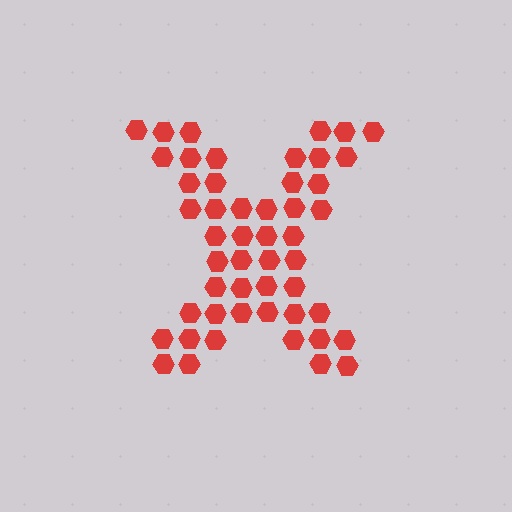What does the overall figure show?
The overall figure shows the letter X.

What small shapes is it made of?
It is made of small hexagons.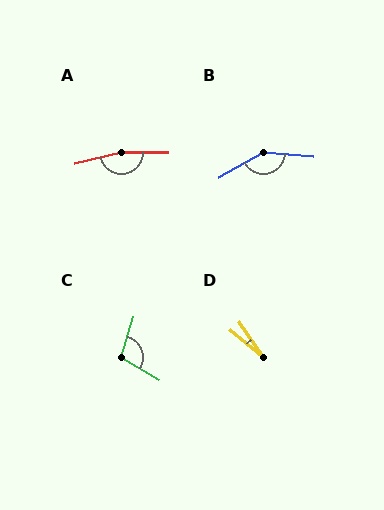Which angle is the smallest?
D, at approximately 16 degrees.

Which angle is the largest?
A, at approximately 167 degrees.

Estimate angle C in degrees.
Approximately 103 degrees.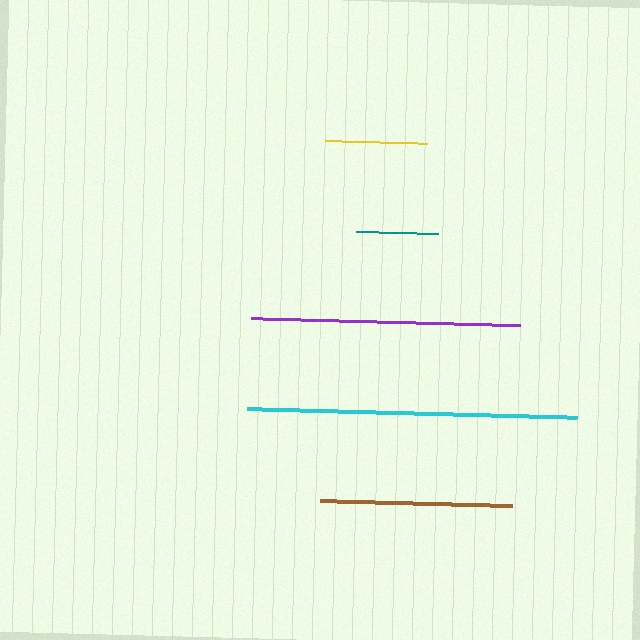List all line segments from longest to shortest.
From longest to shortest: cyan, purple, brown, yellow, teal.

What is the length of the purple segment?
The purple segment is approximately 269 pixels long.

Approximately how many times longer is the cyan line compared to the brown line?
The cyan line is approximately 1.7 times the length of the brown line.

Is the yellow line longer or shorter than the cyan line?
The cyan line is longer than the yellow line.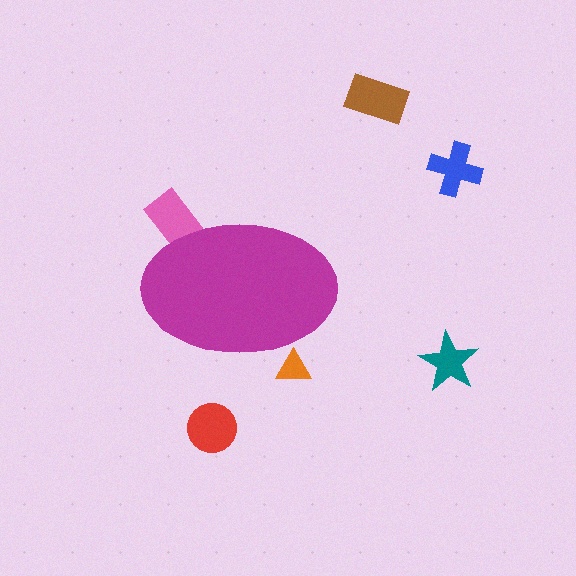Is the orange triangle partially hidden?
Yes, the orange triangle is partially hidden behind the magenta ellipse.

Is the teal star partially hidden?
No, the teal star is fully visible.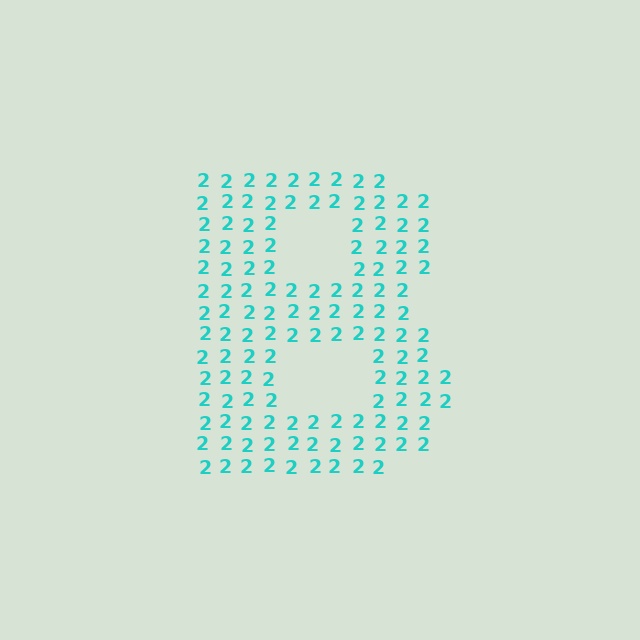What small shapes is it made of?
It is made of small digit 2's.